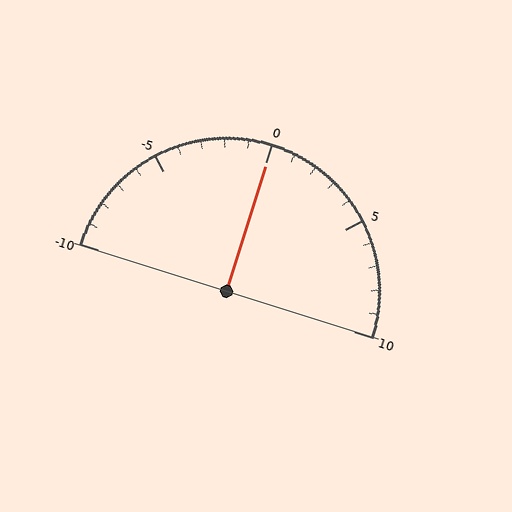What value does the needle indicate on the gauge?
The needle indicates approximately 0.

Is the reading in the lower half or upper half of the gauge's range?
The reading is in the upper half of the range (-10 to 10).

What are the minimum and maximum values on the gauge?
The gauge ranges from -10 to 10.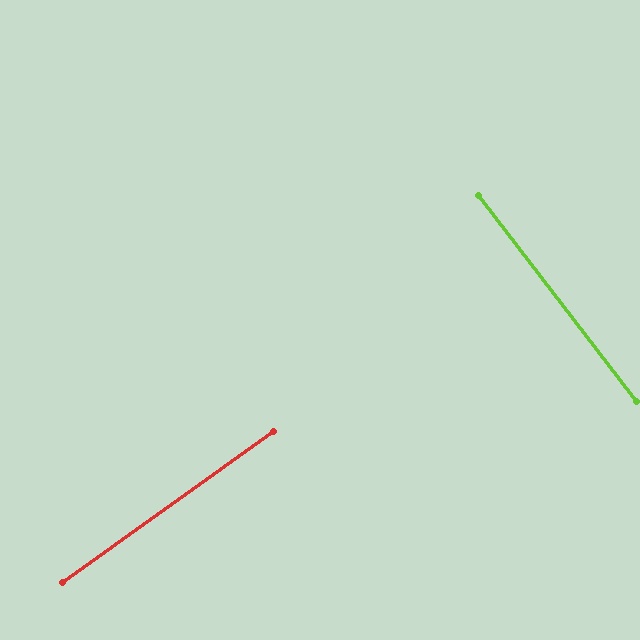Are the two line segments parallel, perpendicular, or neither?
Perpendicular — they meet at approximately 88°.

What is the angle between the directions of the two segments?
Approximately 88 degrees.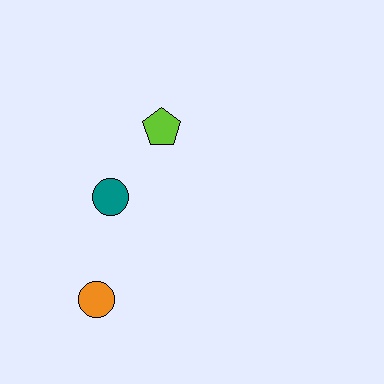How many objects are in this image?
There are 3 objects.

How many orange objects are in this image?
There is 1 orange object.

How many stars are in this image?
There are no stars.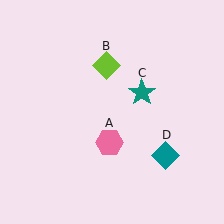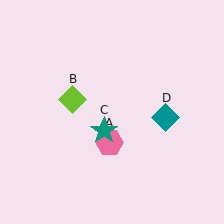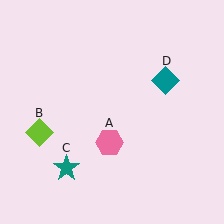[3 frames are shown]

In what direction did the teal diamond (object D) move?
The teal diamond (object D) moved up.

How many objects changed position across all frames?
3 objects changed position: lime diamond (object B), teal star (object C), teal diamond (object D).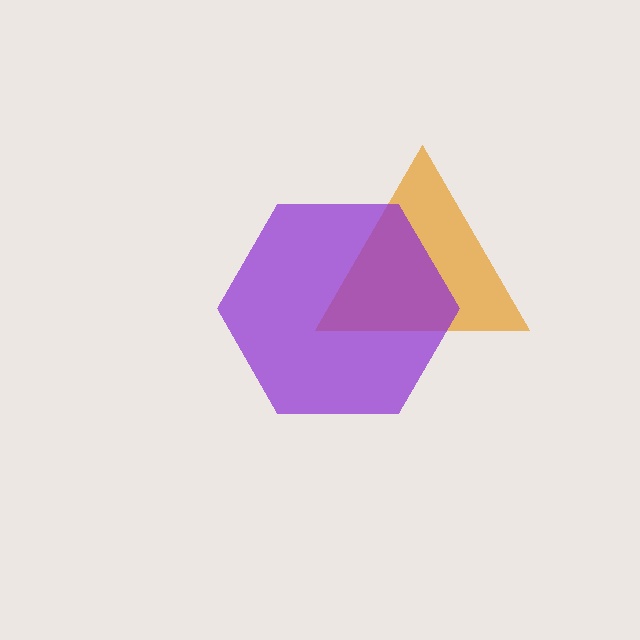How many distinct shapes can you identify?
There are 2 distinct shapes: an orange triangle, a purple hexagon.